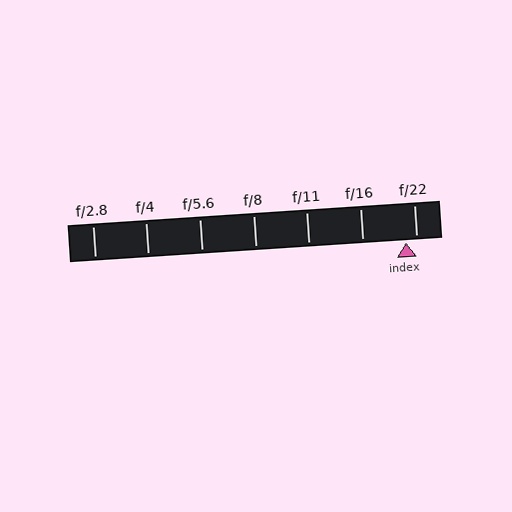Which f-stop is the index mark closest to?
The index mark is closest to f/22.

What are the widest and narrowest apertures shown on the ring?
The widest aperture shown is f/2.8 and the narrowest is f/22.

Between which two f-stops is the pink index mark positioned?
The index mark is between f/16 and f/22.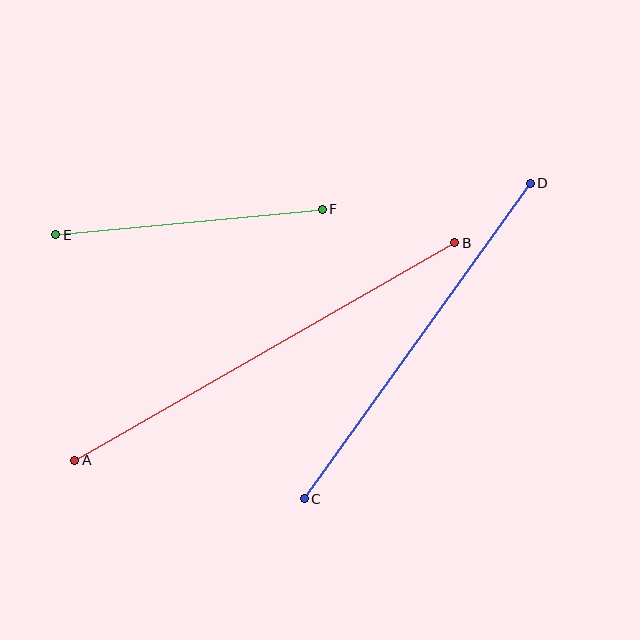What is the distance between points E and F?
The distance is approximately 268 pixels.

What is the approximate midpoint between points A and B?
The midpoint is at approximately (265, 352) pixels.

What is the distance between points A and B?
The distance is approximately 438 pixels.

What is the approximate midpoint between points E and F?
The midpoint is at approximately (189, 222) pixels.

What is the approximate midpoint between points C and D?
The midpoint is at approximately (417, 341) pixels.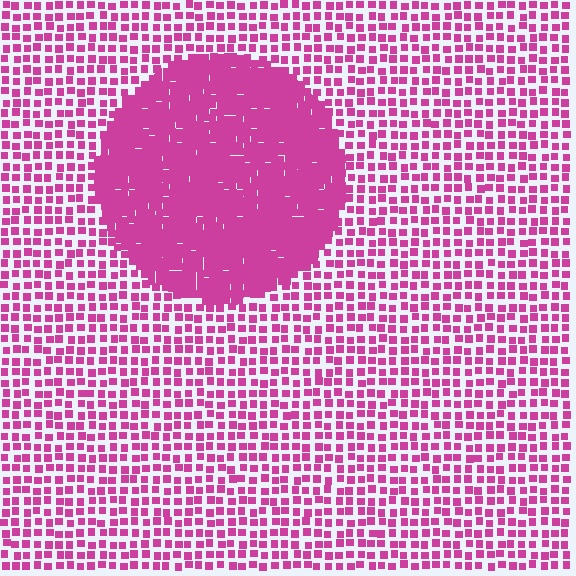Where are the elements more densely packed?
The elements are more densely packed inside the circle boundary.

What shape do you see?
I see a circle.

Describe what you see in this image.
The image contains small magenta elements arranged at two different densities. A circle-shaped region is visible where the elements are more densely packed than the surrounding area.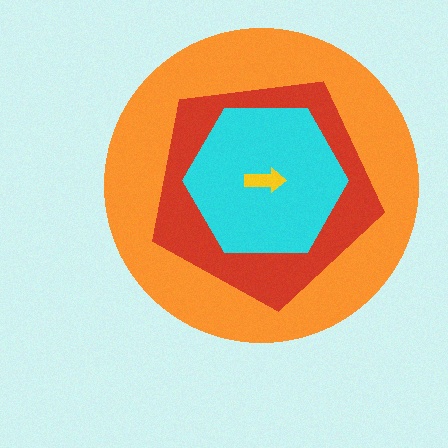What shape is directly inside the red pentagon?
The cyan hexagon.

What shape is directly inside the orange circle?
The red pentagon.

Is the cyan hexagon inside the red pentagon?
Yes.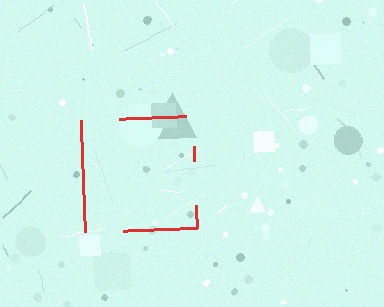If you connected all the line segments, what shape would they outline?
They would outline a square.